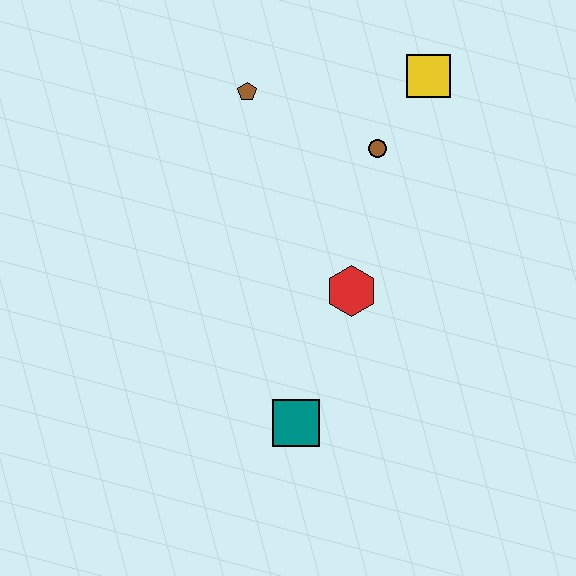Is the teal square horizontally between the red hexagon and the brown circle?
No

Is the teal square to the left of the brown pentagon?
No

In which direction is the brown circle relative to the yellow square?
The brown circle is below the yellow square.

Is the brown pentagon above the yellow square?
No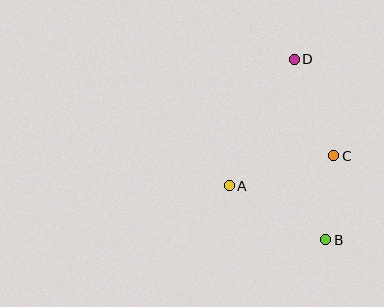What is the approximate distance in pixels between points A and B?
The distance between A and B is approximately 111 pixels.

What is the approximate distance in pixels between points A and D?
The distance between A and D is approximately 142 pixels.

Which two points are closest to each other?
Points B and C are closest to each other.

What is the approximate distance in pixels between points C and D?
The distance between C and D is approximately 104 pixels.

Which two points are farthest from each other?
Points B and D are farthest from each other.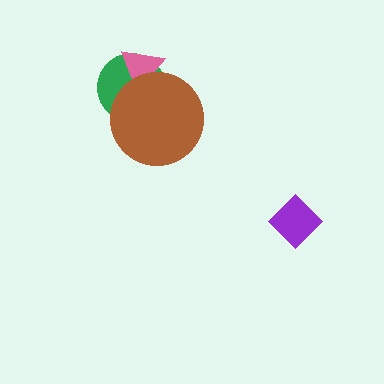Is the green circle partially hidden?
Yes, it is partially covered by another shape.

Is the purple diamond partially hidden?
No, no other shape covers it.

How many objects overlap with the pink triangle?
2 objects overlap with the pink triangle.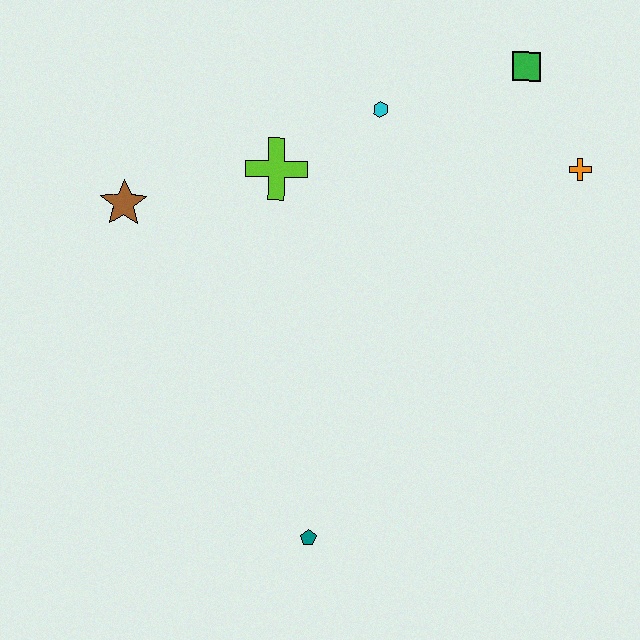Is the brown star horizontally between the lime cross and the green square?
No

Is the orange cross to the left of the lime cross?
No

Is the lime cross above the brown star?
Yes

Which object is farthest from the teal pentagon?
The green square is farthest from the teal pentagon.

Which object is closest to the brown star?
The lime cross is closest to the brown star.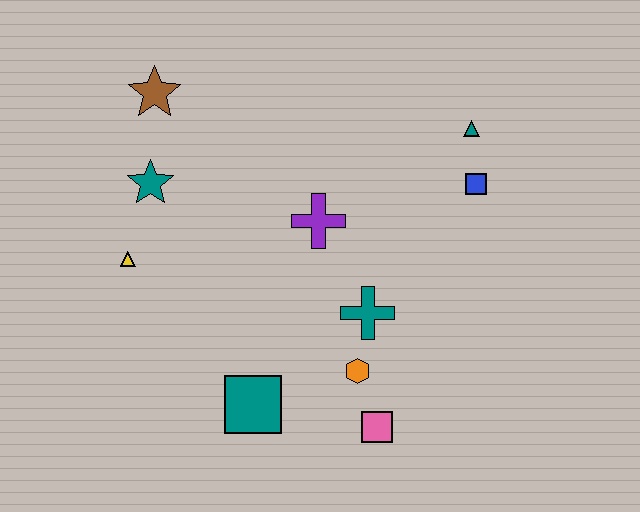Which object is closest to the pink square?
The orange hexagon is closest to the pink square.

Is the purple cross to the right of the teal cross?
No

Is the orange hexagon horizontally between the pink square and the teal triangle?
No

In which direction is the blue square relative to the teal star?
The blue square is to the right of the teal star.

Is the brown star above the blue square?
Yes